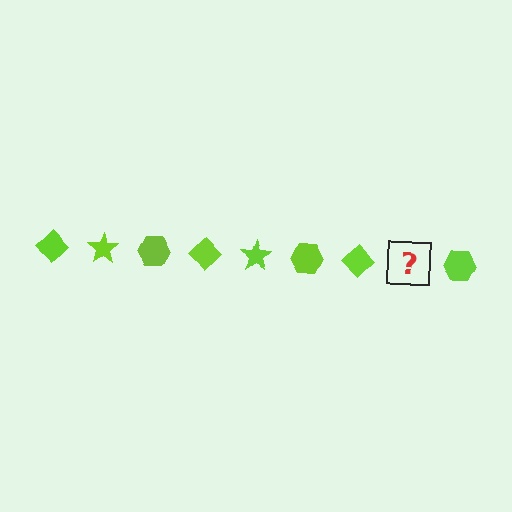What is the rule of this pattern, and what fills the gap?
The rule is that the pattern cycles through diamond, star, hexagon shapes in lime. The gap should be filled with a lime star.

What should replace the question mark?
The question mark should be replaced with a lime star.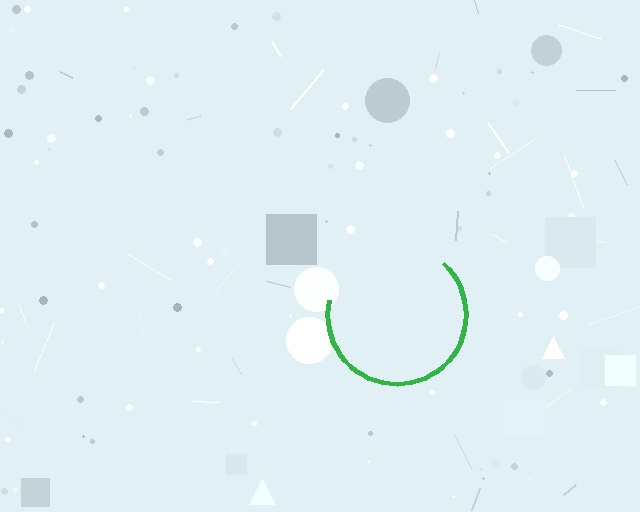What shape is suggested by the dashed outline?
The dashed outline suggests a circle.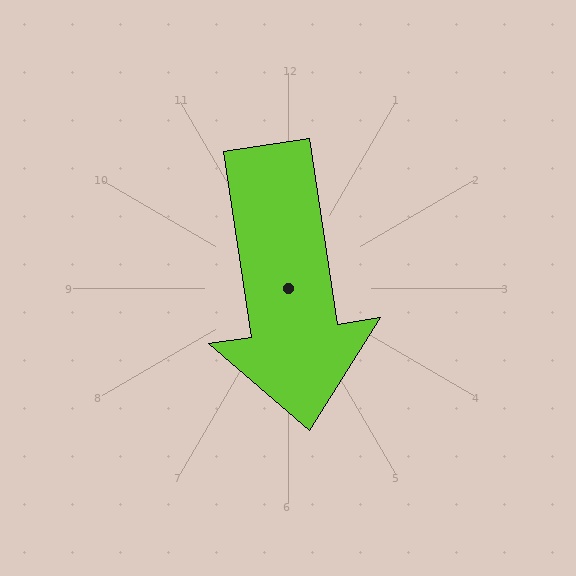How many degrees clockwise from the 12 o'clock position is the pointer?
Approximately 171 degrees.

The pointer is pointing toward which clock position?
Roughly 6 o'clock.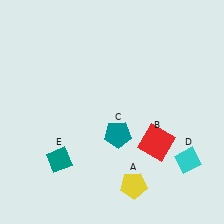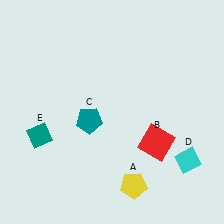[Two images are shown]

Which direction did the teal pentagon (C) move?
The teal pentagon (C) moved left.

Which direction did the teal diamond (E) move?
The teal diamond (E) moved up.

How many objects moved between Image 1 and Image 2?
2 objects moved between the two images.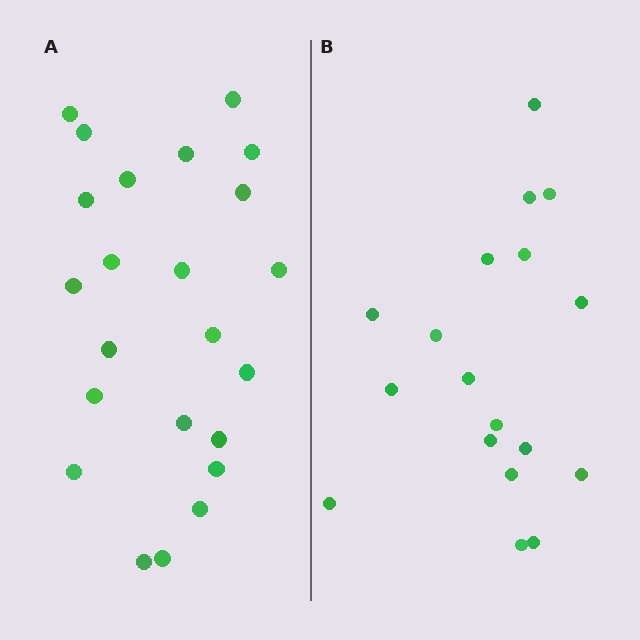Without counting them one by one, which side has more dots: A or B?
Region A (the left region) has more dots.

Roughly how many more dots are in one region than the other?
Region A has about 5 more dots than region B.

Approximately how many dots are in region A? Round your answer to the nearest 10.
About 20 dots. (The exact count is 23, which rounds to 20.)